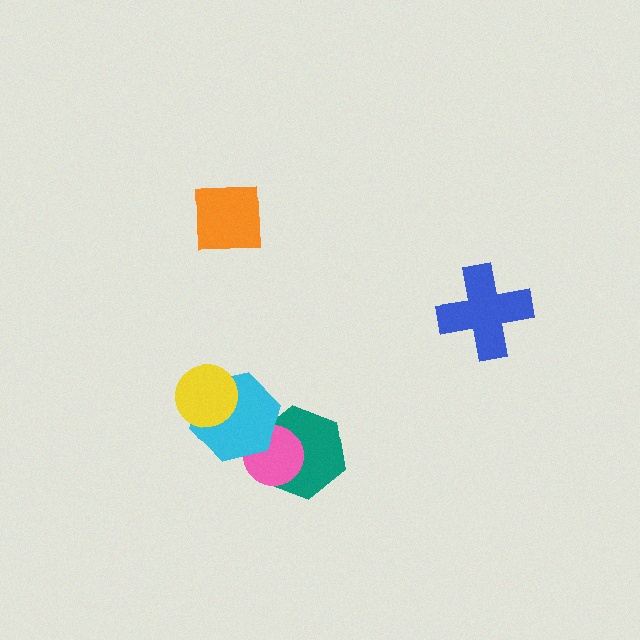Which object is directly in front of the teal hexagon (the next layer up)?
The pink circle is directly in front of the teal hexagon.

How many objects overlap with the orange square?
0 objects overlap with the orange square.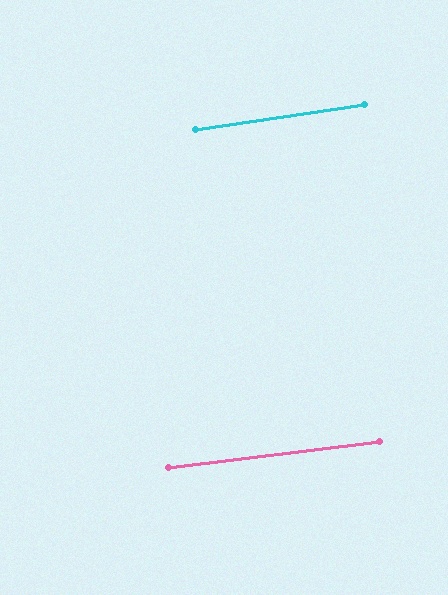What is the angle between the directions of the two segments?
Approximately 1 degree.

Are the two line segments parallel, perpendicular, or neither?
Parallel — their directions differ by only 1.2°.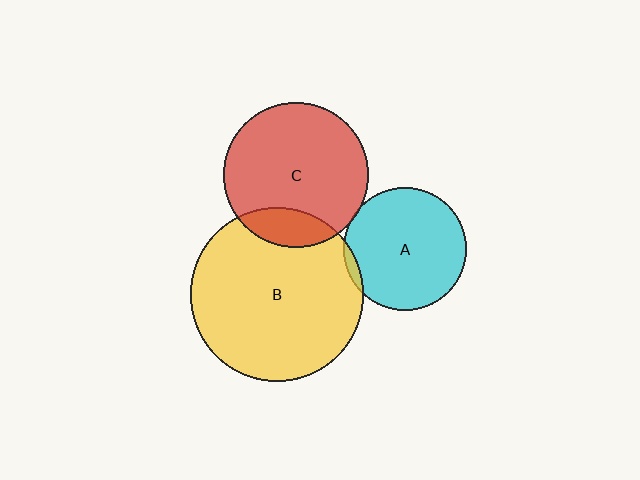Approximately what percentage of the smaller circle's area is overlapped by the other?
Approximately 5%.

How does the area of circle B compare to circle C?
Approximately 1.4 times.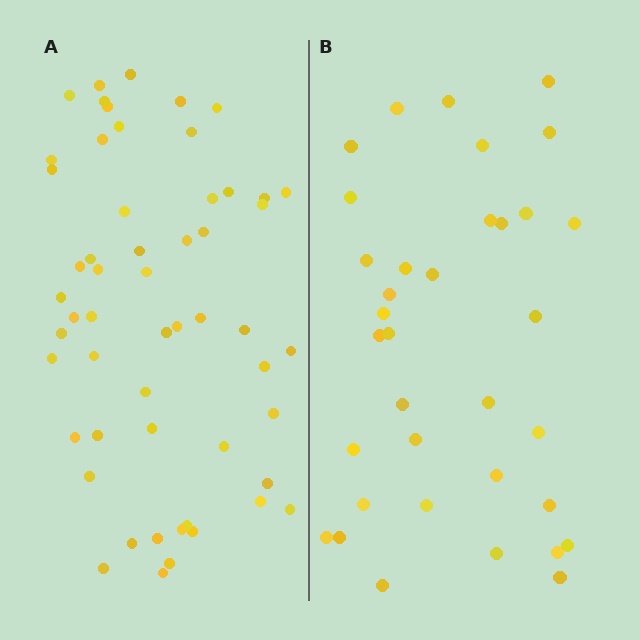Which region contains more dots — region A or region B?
Region A (the left region) has more dots.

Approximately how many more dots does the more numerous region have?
Region A has approximately 20 more dots than region B.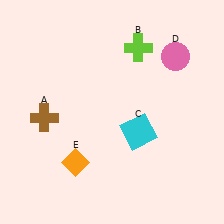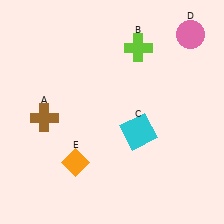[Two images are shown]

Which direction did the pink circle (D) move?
The pink circle (D) moved up.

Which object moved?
The pink circle (D) moved up.